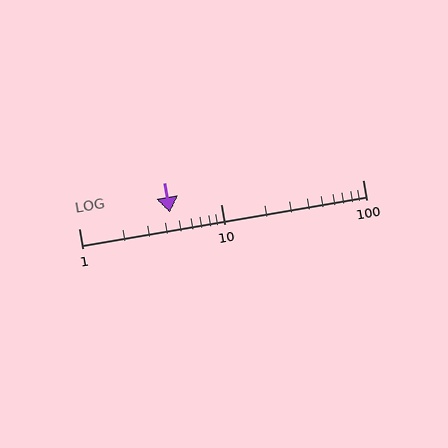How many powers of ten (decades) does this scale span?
The scale spans 2 decades, from 1 to 100.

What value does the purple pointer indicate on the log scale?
The pointer indicates approximately 4.4.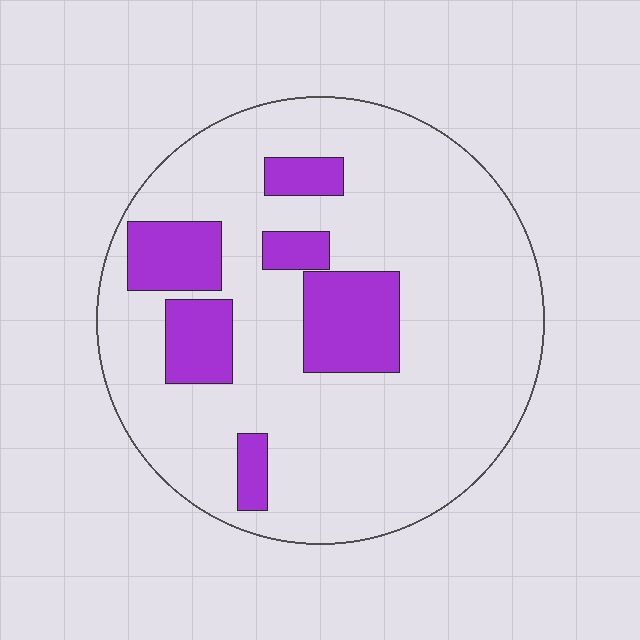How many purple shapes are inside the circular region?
6.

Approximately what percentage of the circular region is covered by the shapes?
Approximately 20%.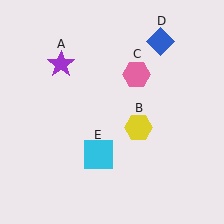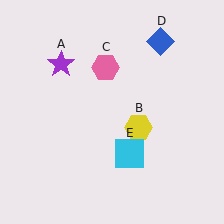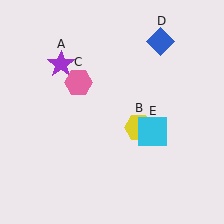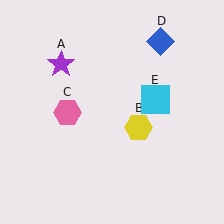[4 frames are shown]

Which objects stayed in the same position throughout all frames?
Purple star (object A) and yellow hexagon (object B) and blue diamond (object D) remained stationary.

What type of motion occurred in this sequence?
The pink hexagon (object C), cyan square (object E) rotated counterclockwise around the center of the scene.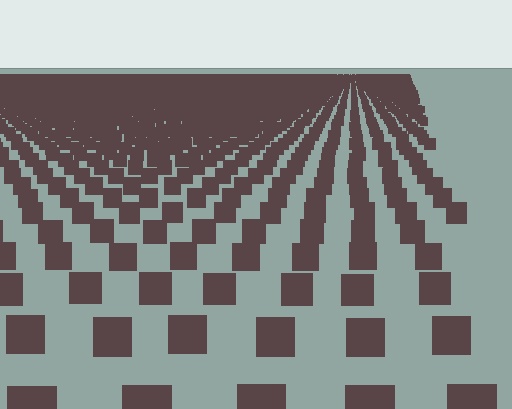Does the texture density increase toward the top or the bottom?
Density increases toward the top.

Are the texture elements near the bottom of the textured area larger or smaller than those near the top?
Larger. Near the bottom, elements are closer to the viewer and appear at a bigger on-screen size.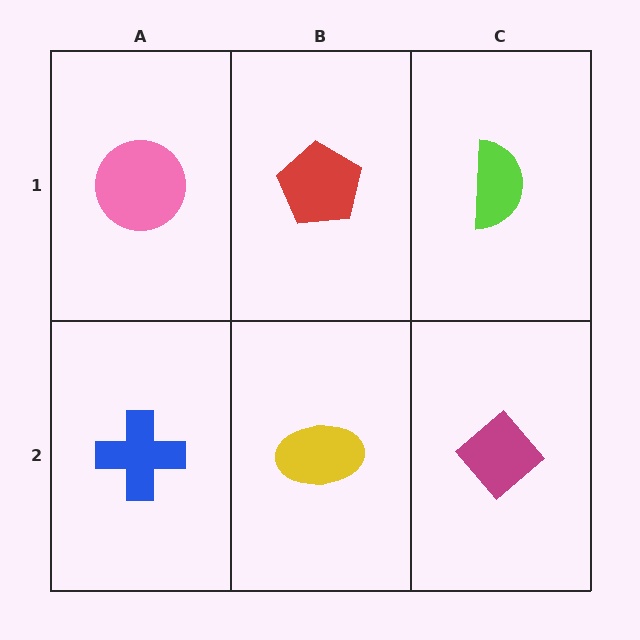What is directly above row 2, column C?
A lime semicircle.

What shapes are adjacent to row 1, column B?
A yellow ellipse (row 2, column B), a pink circle (row 1, column A), a lime semicircle (row 1, column C).